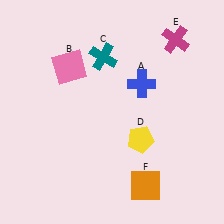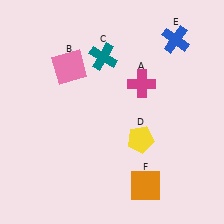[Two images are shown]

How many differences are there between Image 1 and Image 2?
There are 2 differences between the two images.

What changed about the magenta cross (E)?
In Image 1, E is magenta. In Image 2, it changed to blue.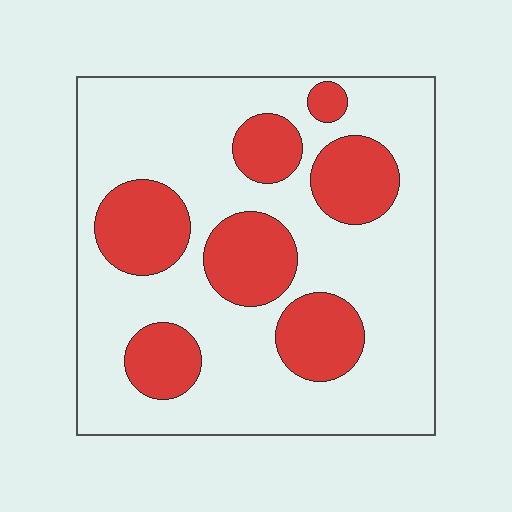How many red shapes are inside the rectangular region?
7.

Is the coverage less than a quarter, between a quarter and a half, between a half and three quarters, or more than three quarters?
Between a quarter and a half.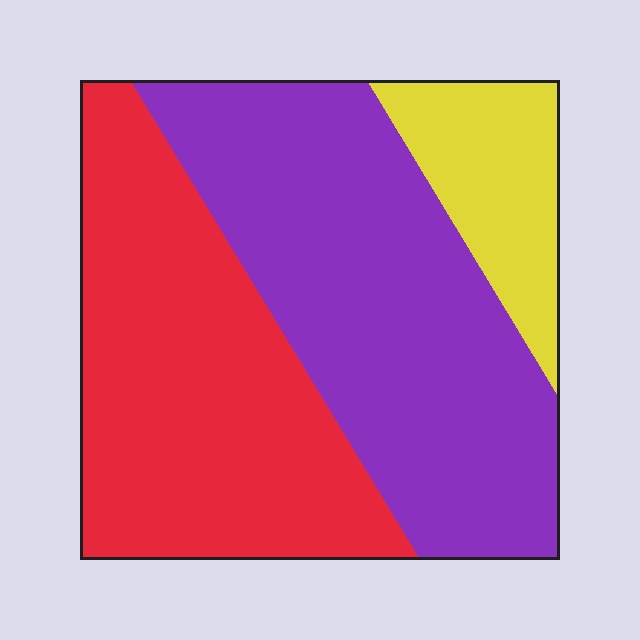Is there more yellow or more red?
Red.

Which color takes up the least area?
Yellow, at roughly 15%.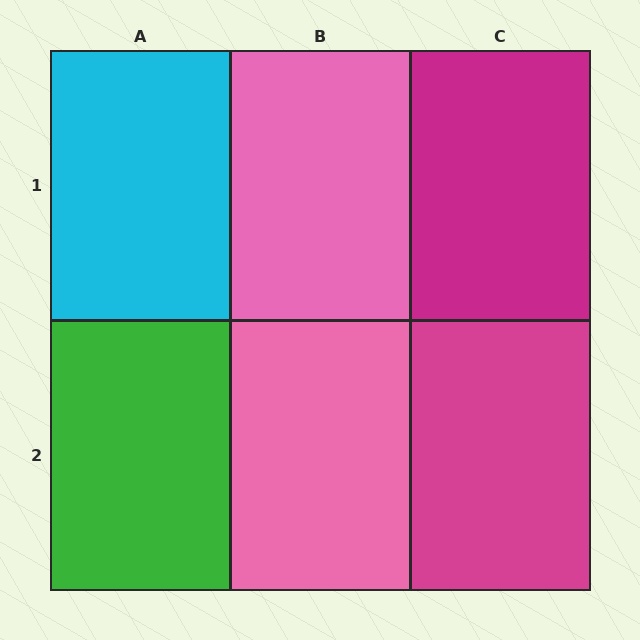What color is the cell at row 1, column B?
Pink.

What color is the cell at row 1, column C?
Magenta.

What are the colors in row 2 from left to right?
Green, pink, magenta.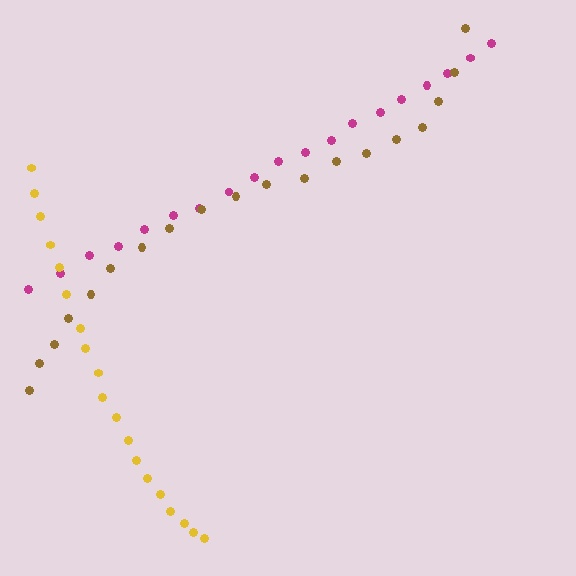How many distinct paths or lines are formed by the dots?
There are 3 distinct paths.